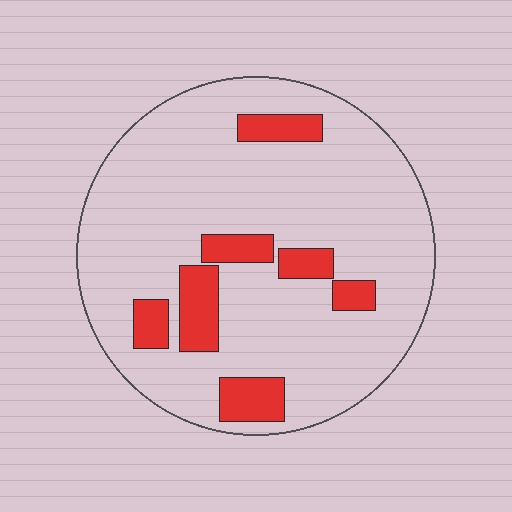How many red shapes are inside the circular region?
7.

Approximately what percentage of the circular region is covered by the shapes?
Approximately 15%.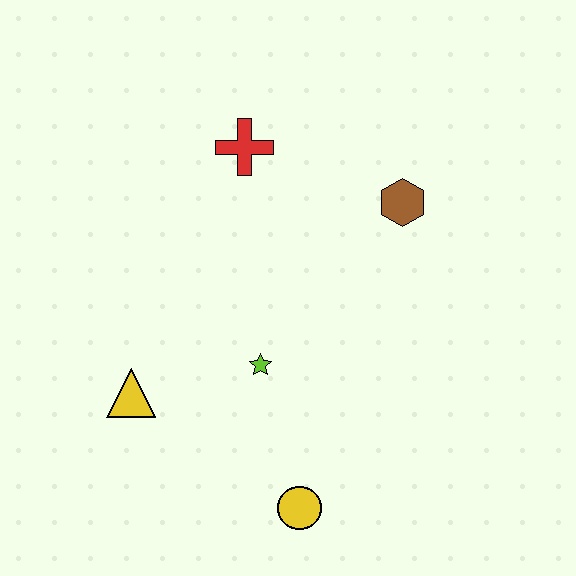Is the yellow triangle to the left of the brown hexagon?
Yes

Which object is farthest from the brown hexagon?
The yellow triangle is farthest from the brown hexagon.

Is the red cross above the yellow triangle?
Yes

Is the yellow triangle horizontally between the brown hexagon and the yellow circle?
No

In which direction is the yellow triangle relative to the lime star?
The yellow triangle is to the left of the lime star.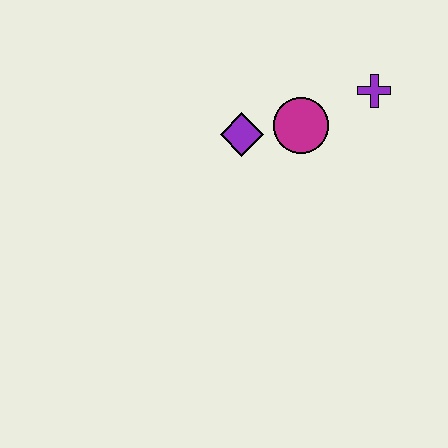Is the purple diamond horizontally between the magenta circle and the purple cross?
No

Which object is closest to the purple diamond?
The magenta circle is closest to the purple diamond.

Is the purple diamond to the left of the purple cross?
Yes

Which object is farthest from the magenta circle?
The purple cross is farthest from the magenta circle.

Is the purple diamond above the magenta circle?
No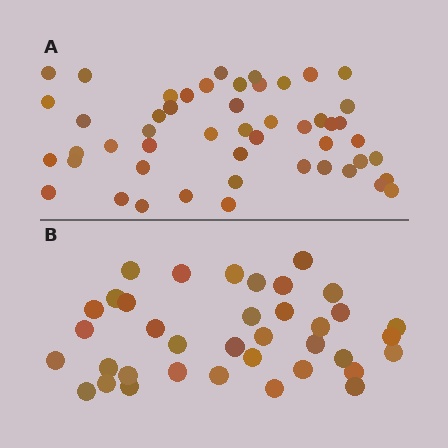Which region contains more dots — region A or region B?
Region A (the top region) has more dots.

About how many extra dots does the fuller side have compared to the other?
Region A has approximately 15 more dots than region B.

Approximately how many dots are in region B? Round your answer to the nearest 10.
About 40 dots. (The exact count is 37, which rounds to 40.)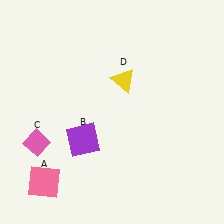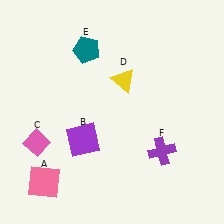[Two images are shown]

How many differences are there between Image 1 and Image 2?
There are 2 differences between the two images.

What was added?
A teal pentagon (E), a purple cross (F) were added in Image 2.